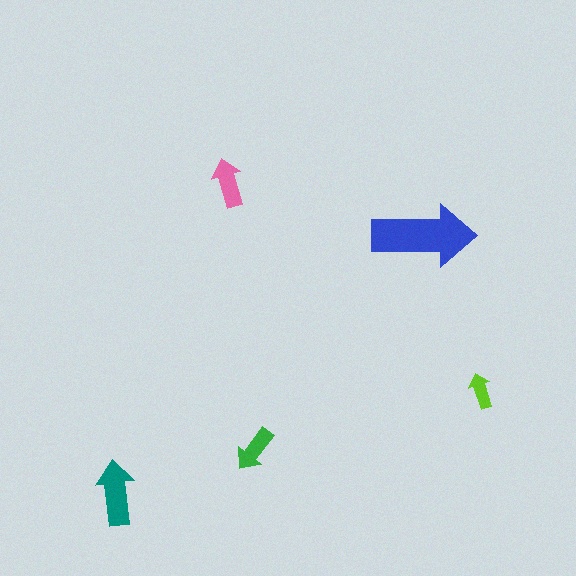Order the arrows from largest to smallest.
the blue one, the teal one, the pink one, the green one, the lime one.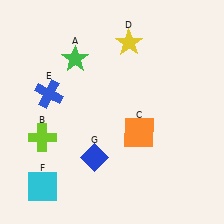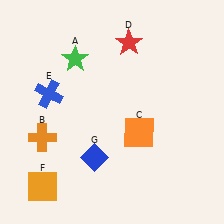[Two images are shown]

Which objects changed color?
B changed from lime to orange. D changed from yellow to red. F changed from cyan to orange.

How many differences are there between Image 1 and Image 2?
There are 3 differences between the two images.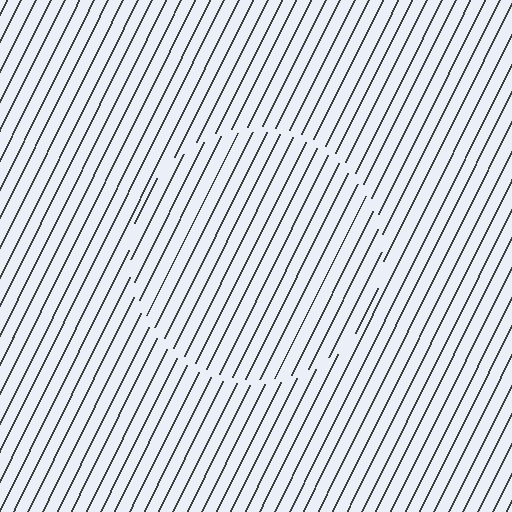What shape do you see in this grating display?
An illusory circle. The interior of the shape contains the same grating, shifted by half a period — the contour is defined by the phase discontinuity where line-ends from the inner and outer gratings abut.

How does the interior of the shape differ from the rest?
The interior of the shape contains the same grating, shifted by half a period — the contour is defined by the phase discontinuity where line-ends from the inner and outer gratings abut.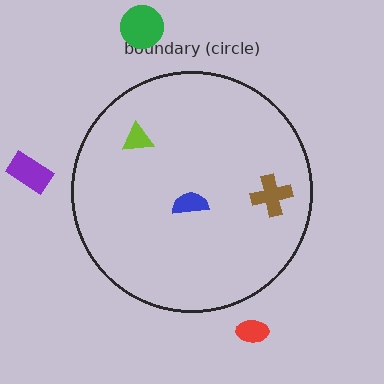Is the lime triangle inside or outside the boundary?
Inside.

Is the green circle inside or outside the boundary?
Outside.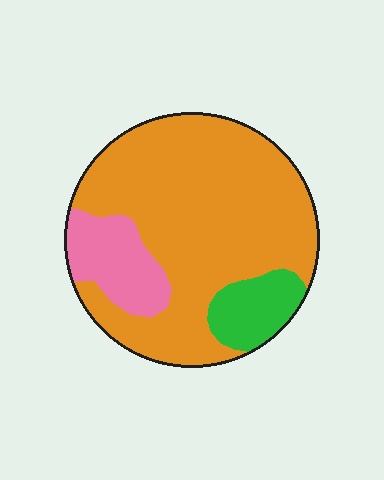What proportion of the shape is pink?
Pink takes up less than a quarter of the shape.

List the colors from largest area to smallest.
From largest to smallest: orange, pink, green.